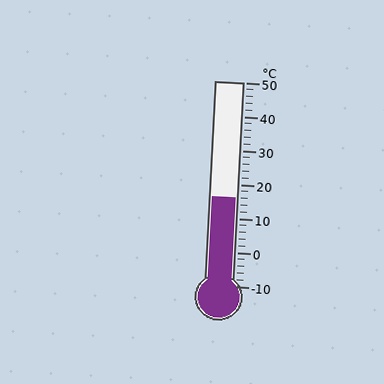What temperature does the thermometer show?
The thermometer shows approximately 16°C.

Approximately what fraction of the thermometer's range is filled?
The thermometer is filled to approximately 45% of its range.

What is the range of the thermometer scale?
The thermometer scale ranges from -10°C to 50°C.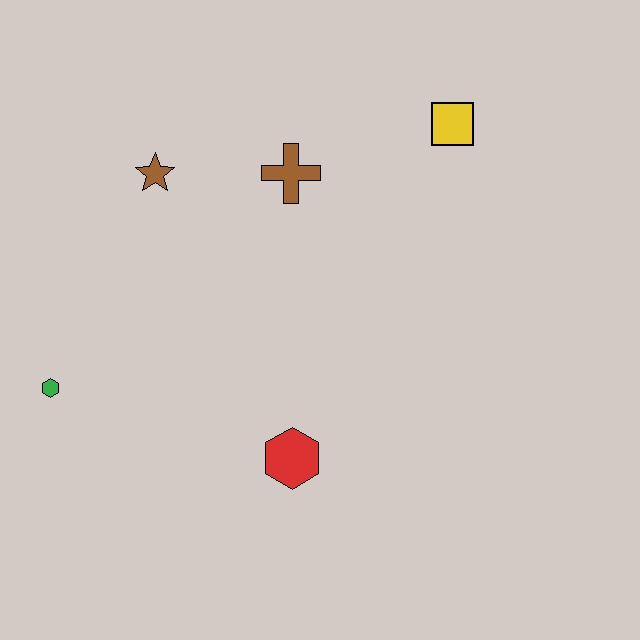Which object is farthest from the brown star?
The red hexagon is farthest from the brown star.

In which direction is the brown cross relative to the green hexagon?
The brown cross is to the right of the green hexagon.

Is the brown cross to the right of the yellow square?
No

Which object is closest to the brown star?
The brown cross is closest to the brown star.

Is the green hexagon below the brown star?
Yes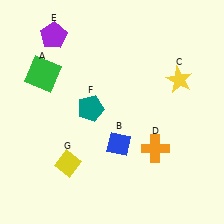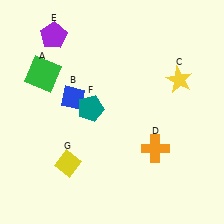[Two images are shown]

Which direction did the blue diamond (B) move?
The blue diamond (B) moved up.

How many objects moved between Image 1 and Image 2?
1 object moved between the two images.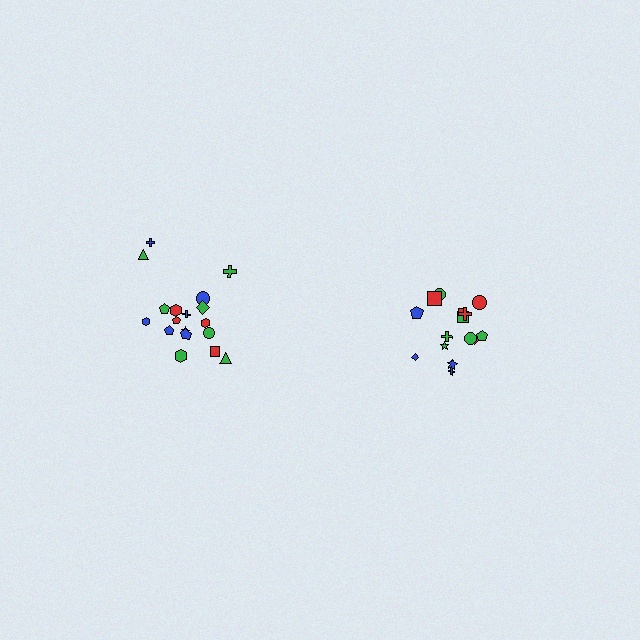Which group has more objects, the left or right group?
The left group.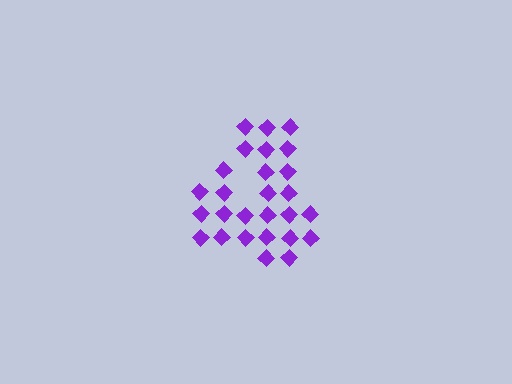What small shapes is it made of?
It is made of small diamonds.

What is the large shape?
The large shape is the digit 4.